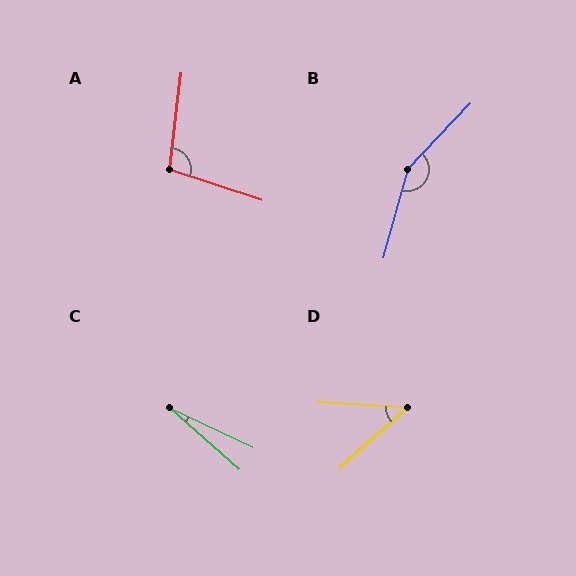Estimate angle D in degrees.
Approximately 45 degrees.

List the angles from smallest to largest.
C (16°), D (45°), A (102°), B (152°).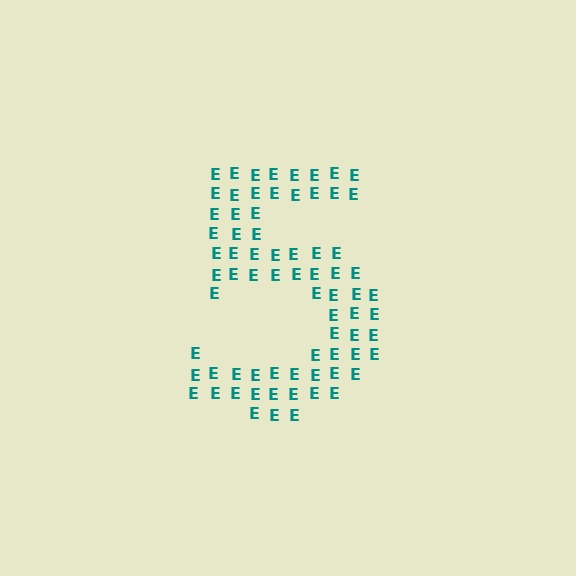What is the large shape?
The large shape is the digit 5.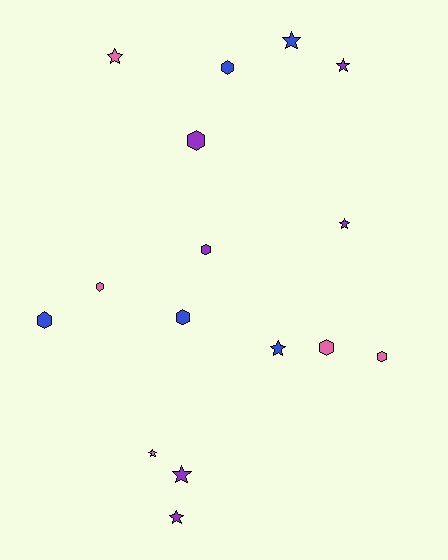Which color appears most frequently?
Purple, with 6 objects.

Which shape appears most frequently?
Star, with 8 objects.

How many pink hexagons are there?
There are 3 pink hexagons.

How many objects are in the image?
There are 16 objects.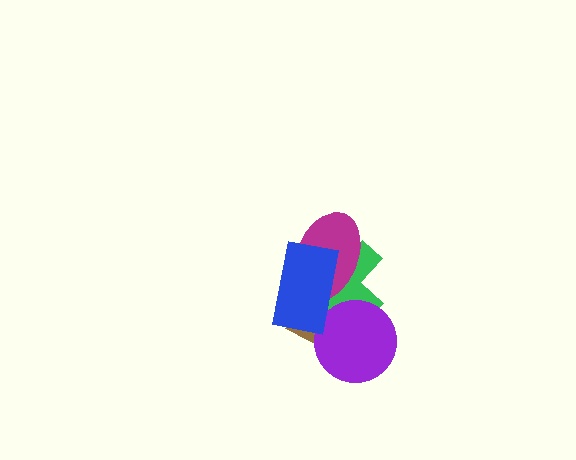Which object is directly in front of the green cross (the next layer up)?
The purple circle is directly in front of the green cross.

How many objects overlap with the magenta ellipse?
2 objects overlap with the magenta ellipse.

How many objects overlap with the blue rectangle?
4 objects overlap with the blue rectangle.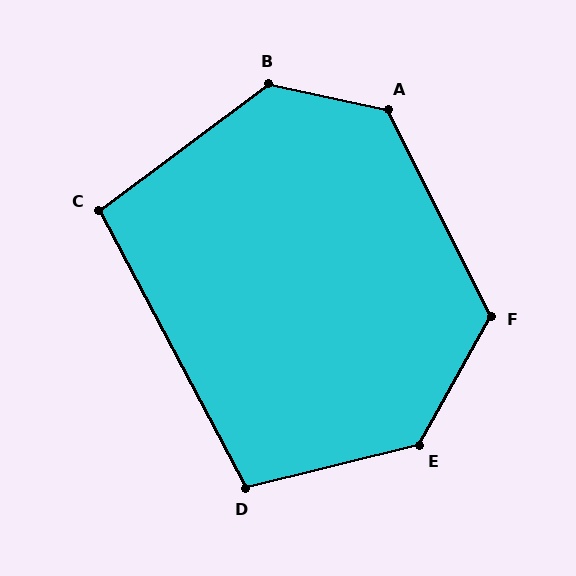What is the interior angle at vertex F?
Approximately 125 degrees (obtuse).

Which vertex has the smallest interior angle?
C, at approximately 99 degrees.